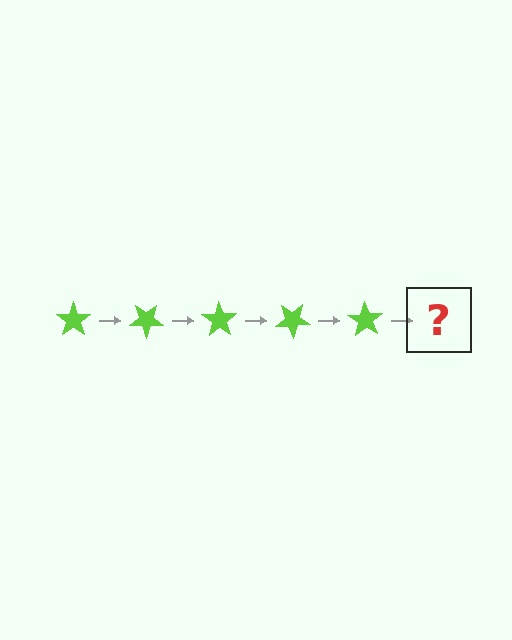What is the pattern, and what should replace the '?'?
The pattern is that the star rotates 35 degrees each step. The '?' should be a lime star rotated 175 degrees.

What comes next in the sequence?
The next element should be a lime star rotated 175 degrees.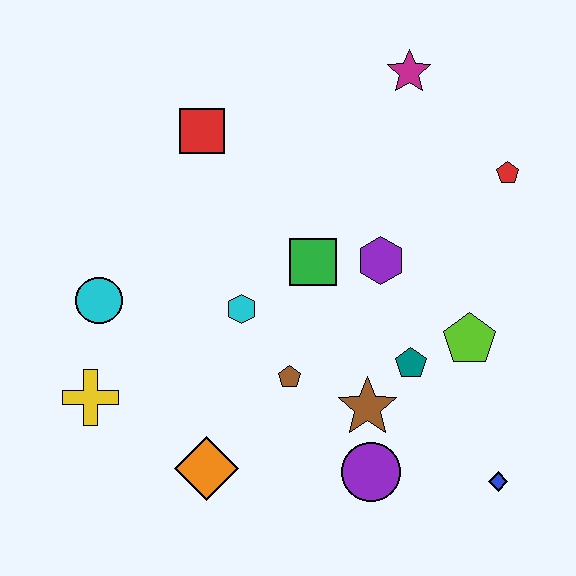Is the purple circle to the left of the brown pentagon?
No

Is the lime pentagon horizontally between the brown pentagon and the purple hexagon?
No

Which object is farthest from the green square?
The blue diamond is farthest from the green square.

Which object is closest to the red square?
The green square is closest to the red square.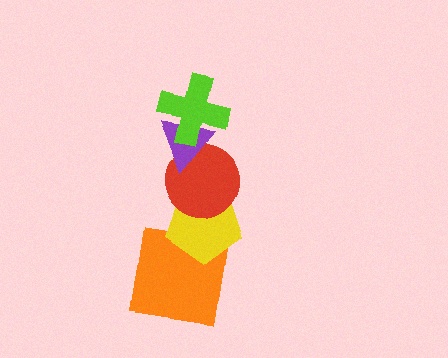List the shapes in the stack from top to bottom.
From top to bottom: the lime cross, the purple triangle, the red circle, the yellow pentagon, the orange square.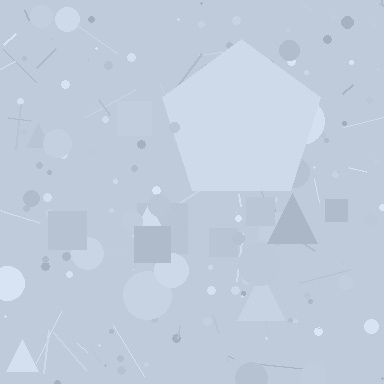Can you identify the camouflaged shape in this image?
The camouflaged shape is a pentagon.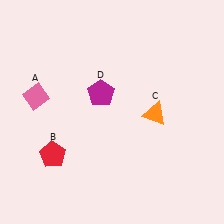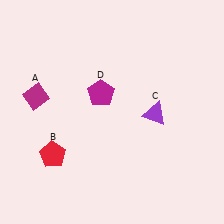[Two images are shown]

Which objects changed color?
A changed from pink to magenta. C changed from orange to purple.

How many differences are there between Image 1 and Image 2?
There are 2 differences between the two images.